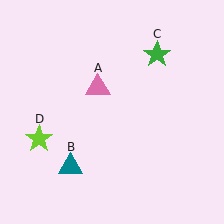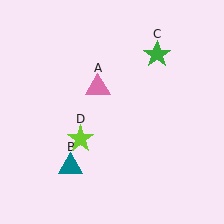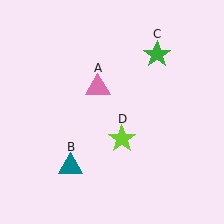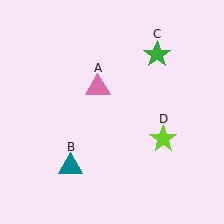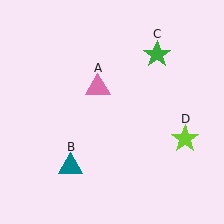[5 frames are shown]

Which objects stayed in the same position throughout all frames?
Pink triangle (object A) and teal triangle (object B) and green star (object C) remained stationary.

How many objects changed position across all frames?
1 object changed position: lime star (object D).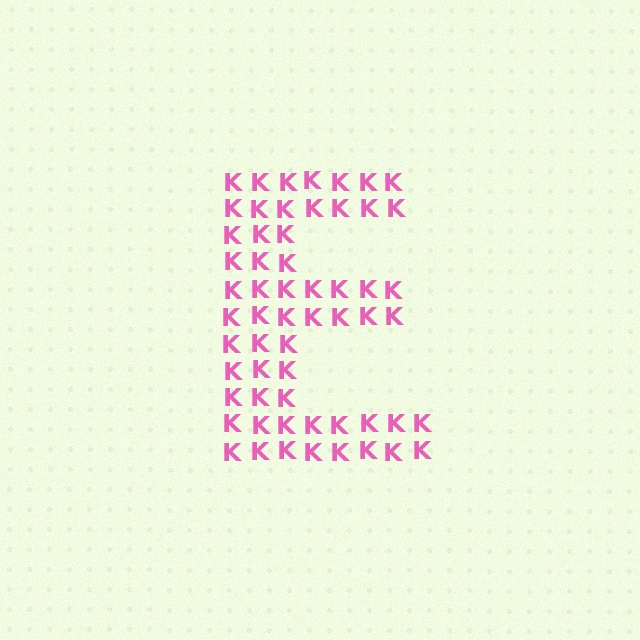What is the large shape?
The large shape is the letter E.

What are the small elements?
The small elements are letter K's.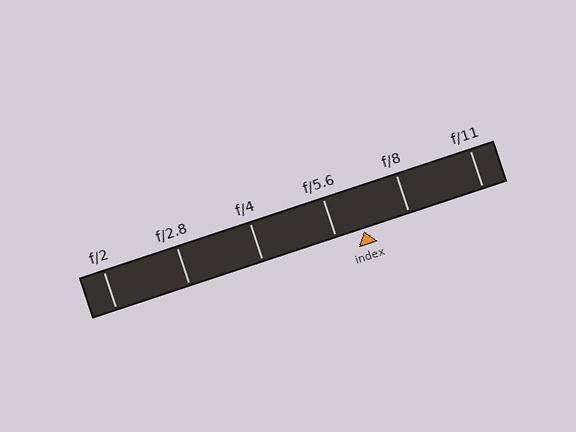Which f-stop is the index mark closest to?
The index mark is closest to f/5.6.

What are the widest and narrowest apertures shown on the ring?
The widest aperture shown is f/2 and the narrowest is f/11.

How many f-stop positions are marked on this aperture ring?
There are 6 f-stop positions marked.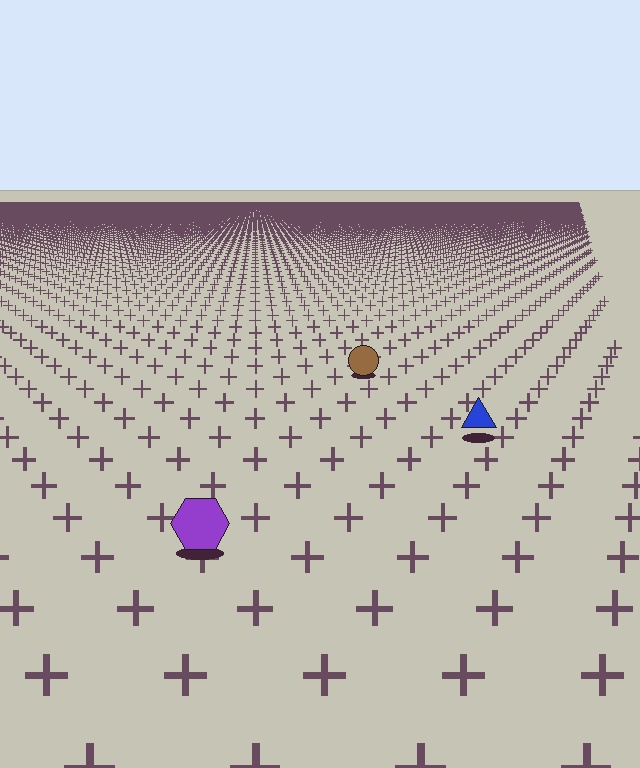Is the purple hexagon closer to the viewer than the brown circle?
Yes. The purple hexagon is closer — you can tell from the texture gradient: the ground texture is coarser near it.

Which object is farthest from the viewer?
The brown circle is farthest from the viewer. It appears smaller and the ground texture around it is denser.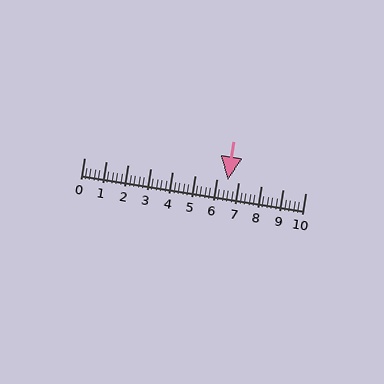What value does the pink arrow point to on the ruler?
The pink arrow points to approximately 6.5.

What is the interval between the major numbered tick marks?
The major tick marks are spaced 1 units apart.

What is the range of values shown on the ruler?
The ruler shows values from 0 to 10.